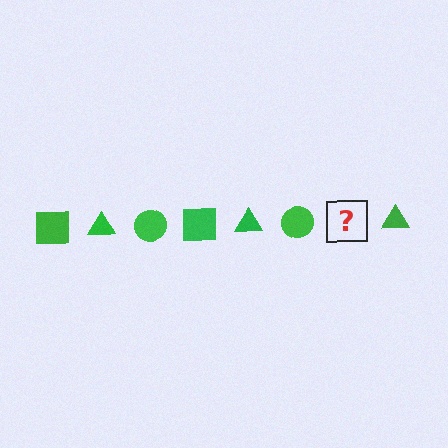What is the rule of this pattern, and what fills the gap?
The rule is that the pattern cycles through square, triangle, circle shapes in green. The gap should be filled with a green square.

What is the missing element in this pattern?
The missing element is a green square.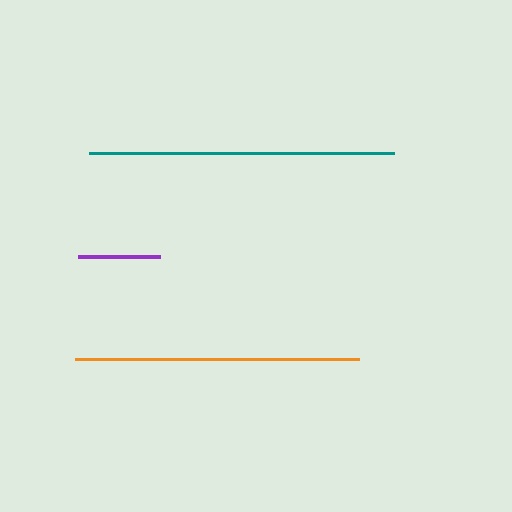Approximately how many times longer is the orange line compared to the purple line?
The orange line is approximately 3.5 times the length of the purple line.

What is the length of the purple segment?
The purple segment is approximately 82 pixels long.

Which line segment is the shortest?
The purple line is the shortest at approximately 82 pixels.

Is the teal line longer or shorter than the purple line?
The teal line is longer than the purple line.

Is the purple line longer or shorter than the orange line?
The orange line is longer than the purple line.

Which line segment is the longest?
The teal line is the longest at approximately 305 pixels.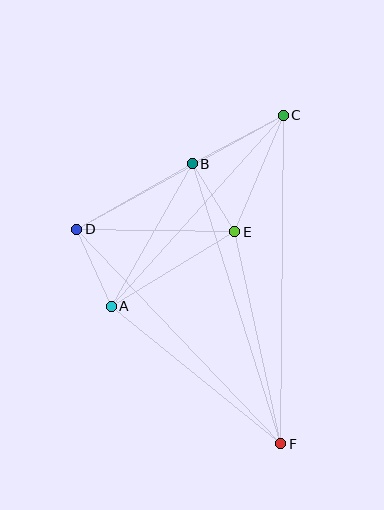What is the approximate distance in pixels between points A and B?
The distance between A and B is approximately 164 pixels.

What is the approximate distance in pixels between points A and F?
The distance between A and F is approximately 218 pixels.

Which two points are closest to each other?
Points B and E are closest to each other.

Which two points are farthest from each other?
Points C and F are farthest from each other.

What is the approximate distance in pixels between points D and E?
The distance between D and E is approximately 158 pixels.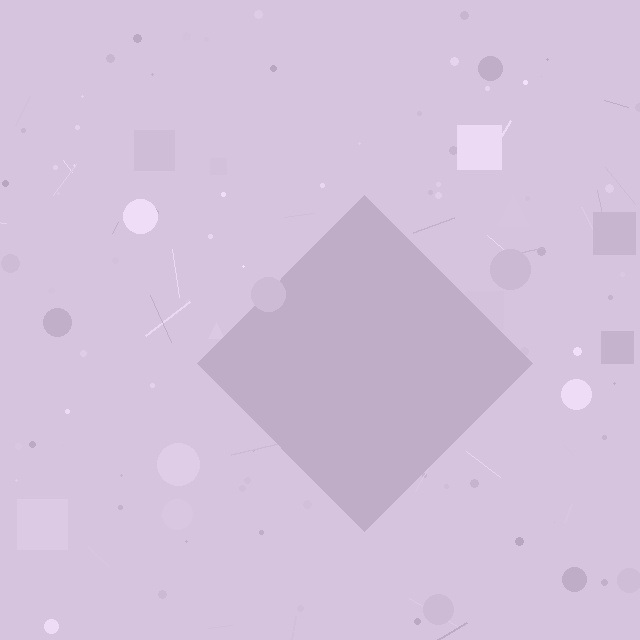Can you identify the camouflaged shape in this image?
The camouflaged shape is a diamond.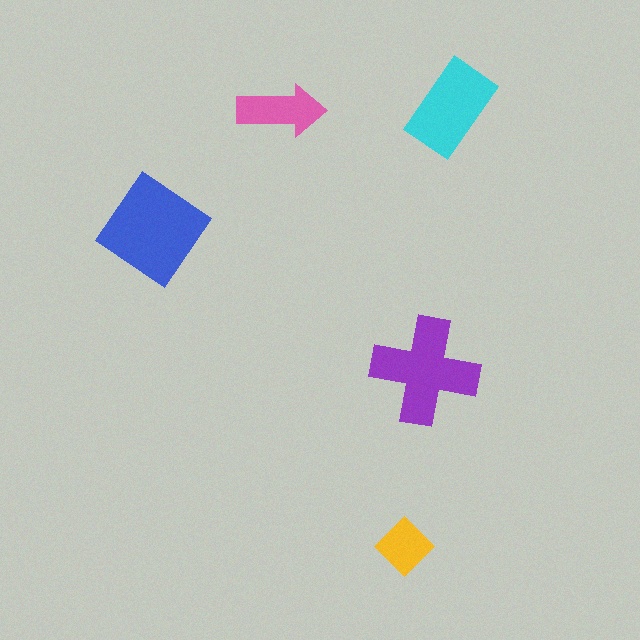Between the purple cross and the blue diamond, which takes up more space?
The blue diamond.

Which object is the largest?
The blue diamond.